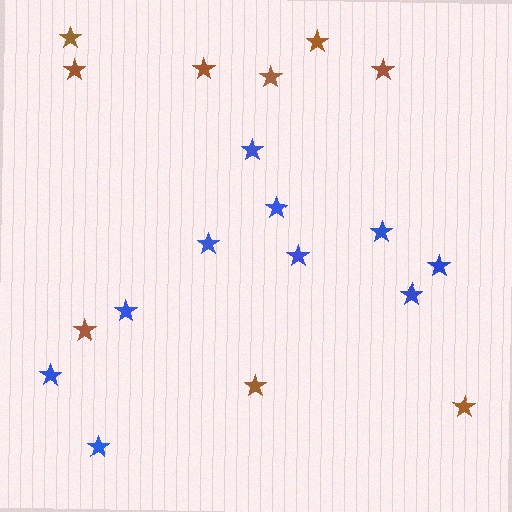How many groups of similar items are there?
There are 2 groups: one group of blue stars (10) and one group of brown stars (9).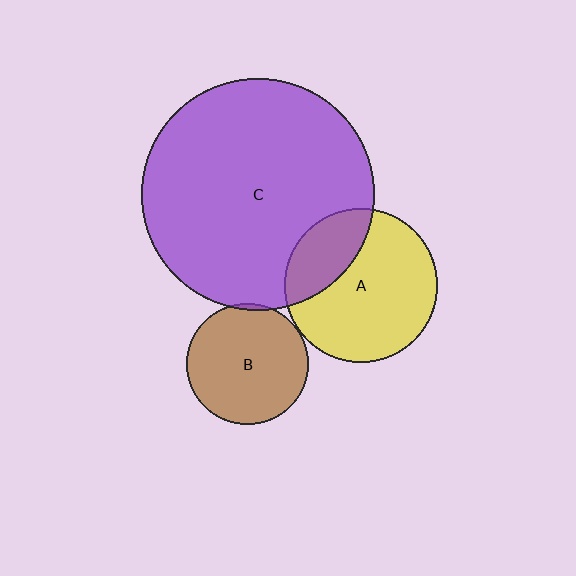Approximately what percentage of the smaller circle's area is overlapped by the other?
Approximately 5%.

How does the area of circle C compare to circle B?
Approximately 3.6 times.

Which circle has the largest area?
Circle C (purple).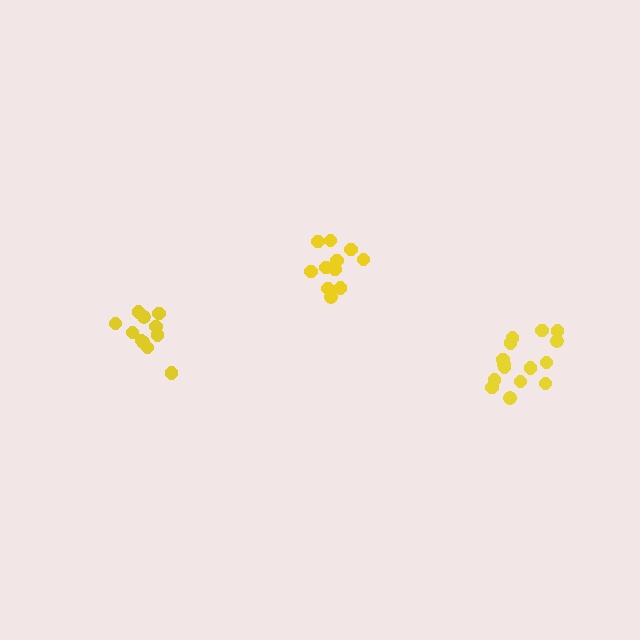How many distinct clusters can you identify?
There are 3 distinct clusters.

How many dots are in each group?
Group 1: 11 dots, Group 2: 11 dots, Group 3: 15 dots (37 total).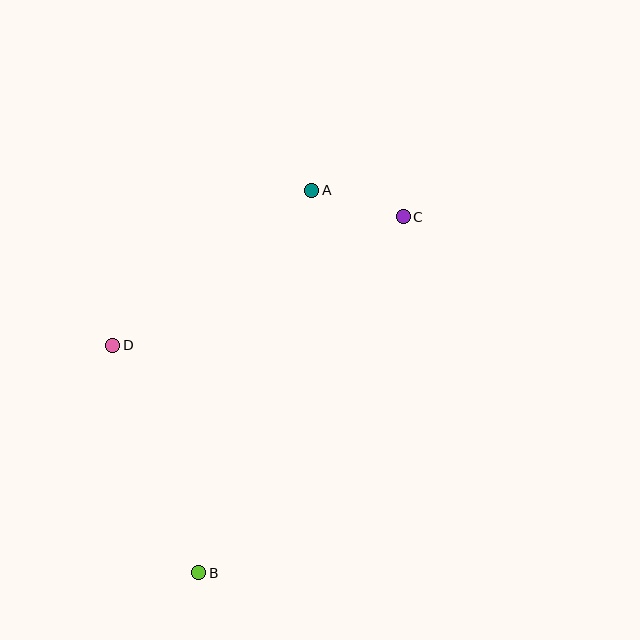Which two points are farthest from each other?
Points B and C are farthest from each other.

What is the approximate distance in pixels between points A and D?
The distance between A and D is approximately 253 pixels.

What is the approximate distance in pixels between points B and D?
The distance between B and D is approximately 243 pixels.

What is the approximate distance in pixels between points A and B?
The distance between A and B is approximately 399 pixels.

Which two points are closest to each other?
Points A and C are closest to each other.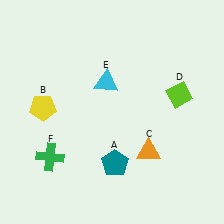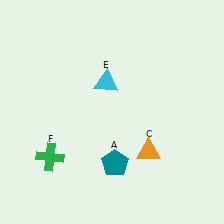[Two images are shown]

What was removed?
The yellow pentagon (B), the lime diamond (D) were removed in Image 2.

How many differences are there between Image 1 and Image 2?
There are 2 differences between the two images.